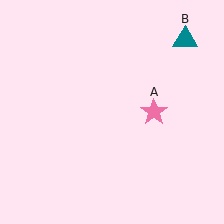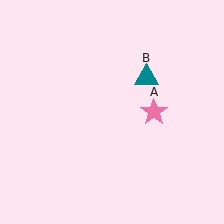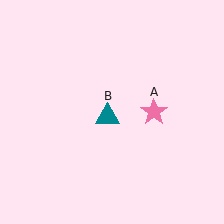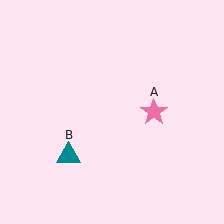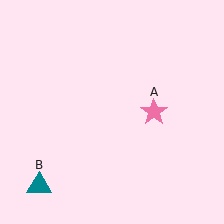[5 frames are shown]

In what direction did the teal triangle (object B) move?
The teal triangle (object B) moved down and to the left.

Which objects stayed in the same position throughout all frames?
Pink star (object A) remained stationary.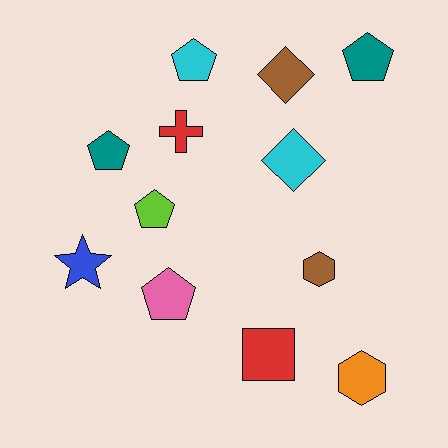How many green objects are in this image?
There are no green objects.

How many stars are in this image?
There is 1 star.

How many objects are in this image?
There are 12 objects.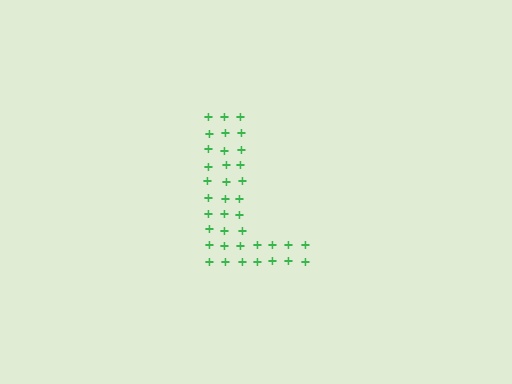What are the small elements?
The small elements are plus signs.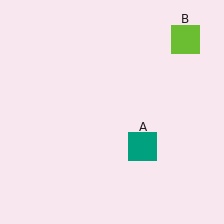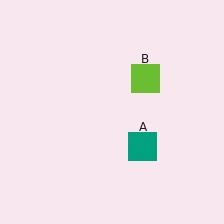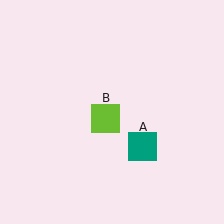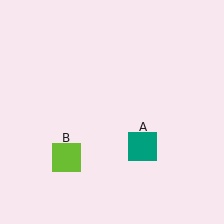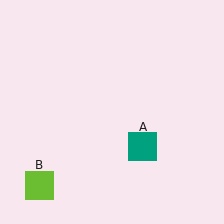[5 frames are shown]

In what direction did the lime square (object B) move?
The lime square (object B) moved down and to the left.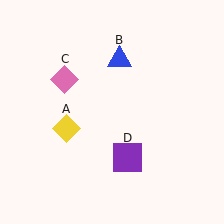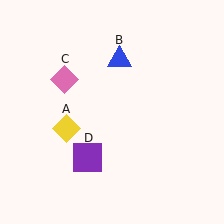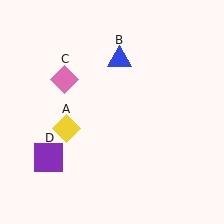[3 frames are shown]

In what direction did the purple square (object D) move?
The purple square (object D) moved left.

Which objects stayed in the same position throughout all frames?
Yellow diamond (object A) and blue triangle (object B) and pink diamond (object C) remained stationary.